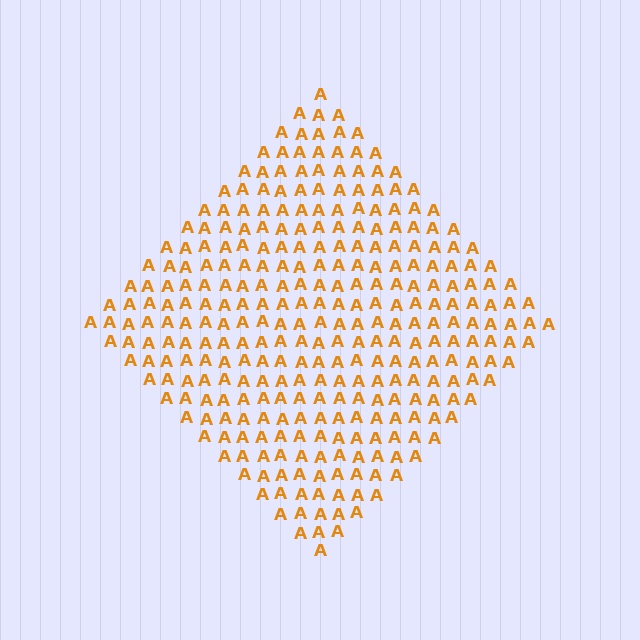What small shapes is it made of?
It is made of small letter A's.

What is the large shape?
The large shape is a diamond.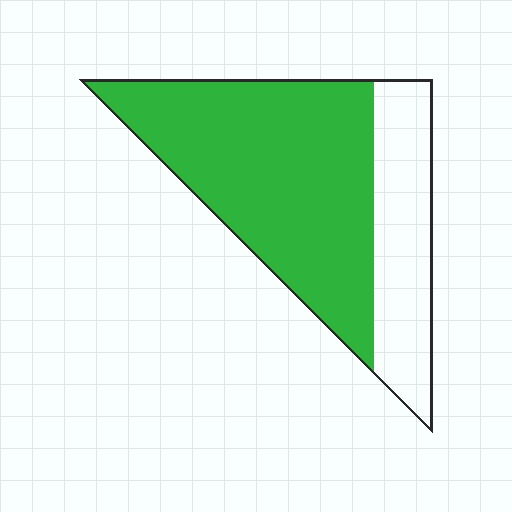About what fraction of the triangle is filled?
About two thirds (2/3).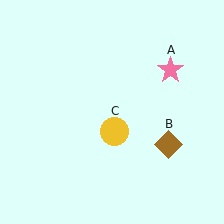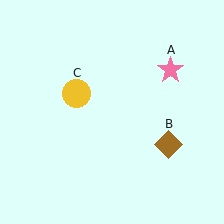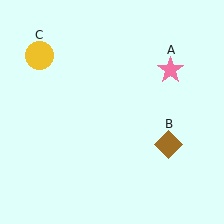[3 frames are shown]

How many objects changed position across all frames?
1 object changed position: yellow circle (object C).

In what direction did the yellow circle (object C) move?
The yellow circle (object C) moved up and to the left.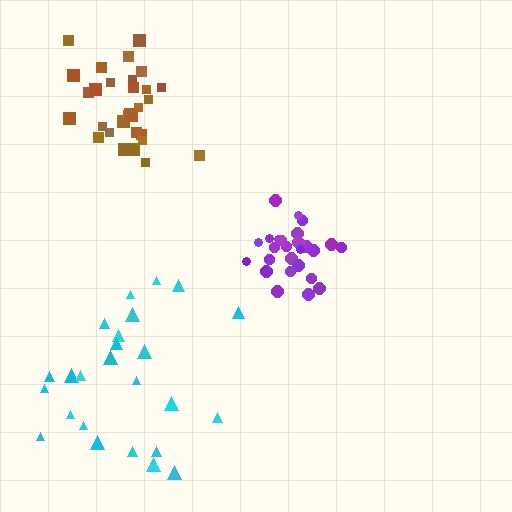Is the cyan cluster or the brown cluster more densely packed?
Brown.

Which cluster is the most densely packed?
Purple.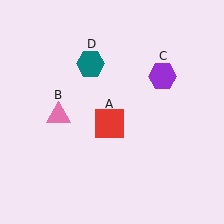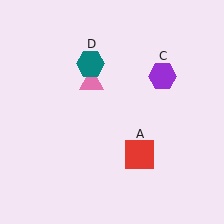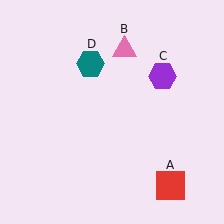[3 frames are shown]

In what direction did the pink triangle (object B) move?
The pink triangle (object B) moved up and to the right.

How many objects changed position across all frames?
2 objects changed position: red square (object A), pink triangle (object B).